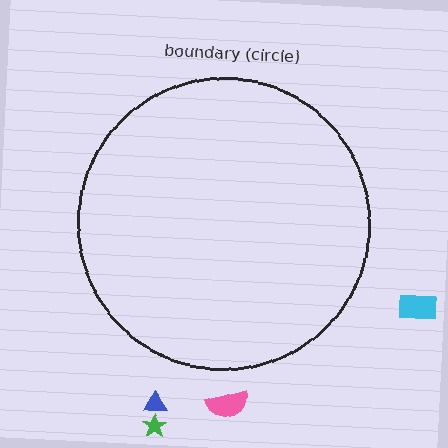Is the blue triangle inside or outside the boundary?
Outside.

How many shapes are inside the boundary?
0 inside, 4 outside.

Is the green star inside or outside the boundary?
Outside.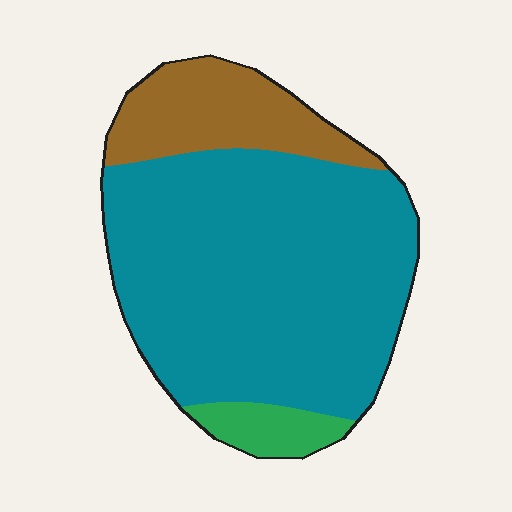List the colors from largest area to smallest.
From largest to smallest: teal, brown, green.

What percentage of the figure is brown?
Brown takes up about one fifth (1/5) of the figure.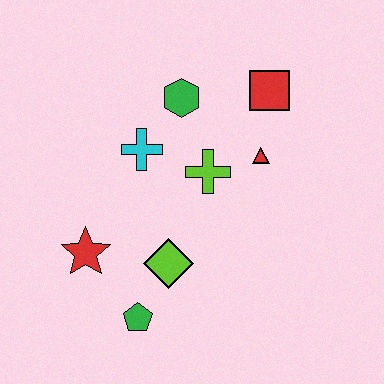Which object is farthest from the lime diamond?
The red square is farthest from the lime diamond.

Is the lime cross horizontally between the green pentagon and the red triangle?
Yes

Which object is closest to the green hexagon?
The cyan cross is closest to the green hexagon.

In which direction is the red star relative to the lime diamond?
The red star is to the left of the lime diamond.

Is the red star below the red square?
Yes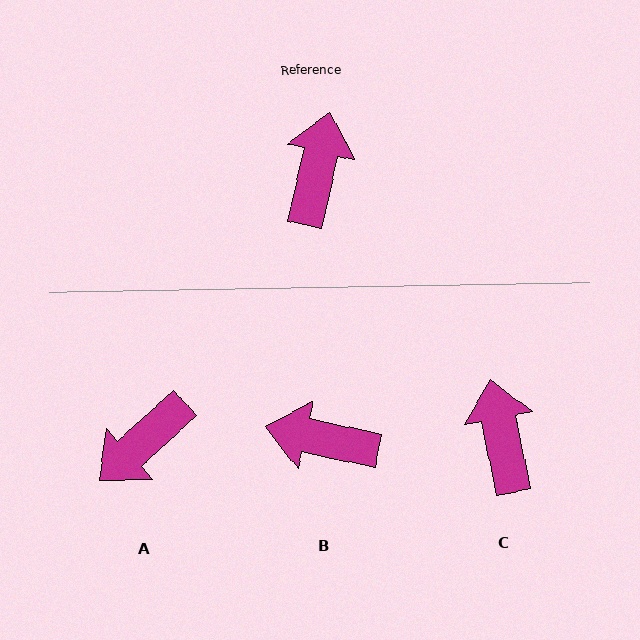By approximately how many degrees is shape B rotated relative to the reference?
Approximately 91 degrees counter-clockwise.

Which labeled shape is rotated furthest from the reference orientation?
A, about 145 degrees away.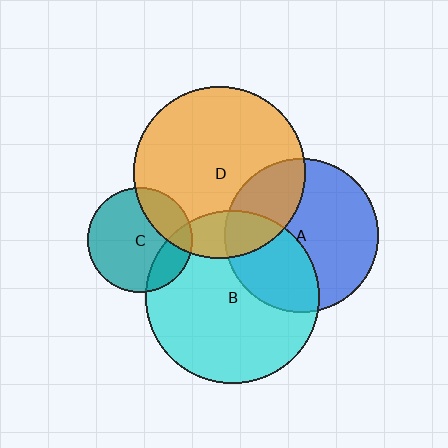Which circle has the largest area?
Circle B (cyan).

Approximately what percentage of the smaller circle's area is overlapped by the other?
Approximately 20%.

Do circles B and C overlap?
Yes.